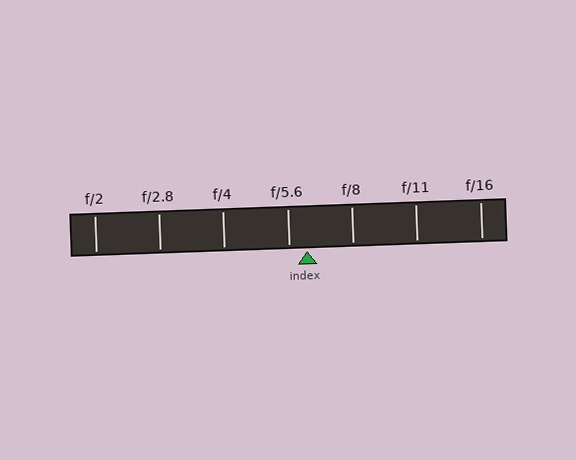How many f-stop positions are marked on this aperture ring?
There are 7 f-stop positions marked.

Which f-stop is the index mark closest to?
The index mark is closest to f/5.6.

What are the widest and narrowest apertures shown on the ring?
The widest aperture shown is f/2 and the narrowest is f/16.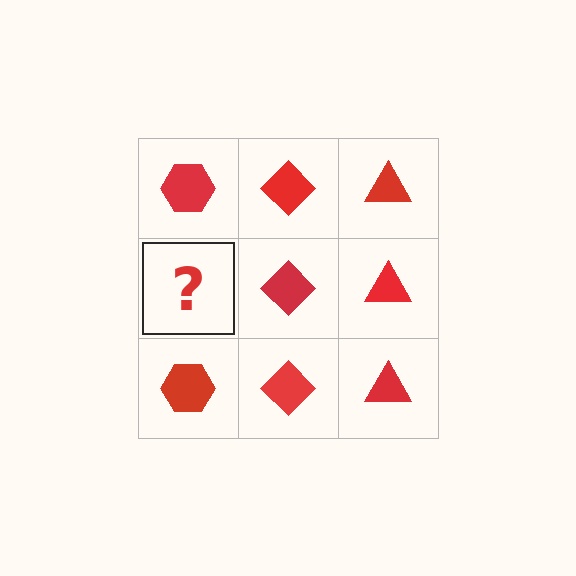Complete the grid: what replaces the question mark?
The question mark should be replaced with a red hexagon.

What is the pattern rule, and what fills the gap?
The rule is that each column has a consistent shape. The gap should be filled with a red hexagon.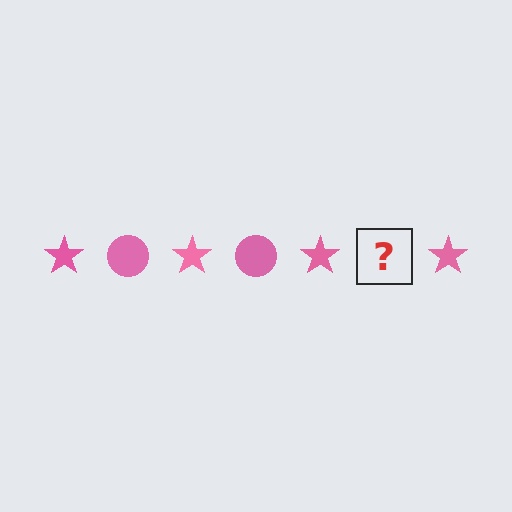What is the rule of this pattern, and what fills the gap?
The rule is that the pattern cycles through star, circle shapes in pink. The gap should be filled with a pink circle.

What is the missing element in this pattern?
The missing element is a pink circle.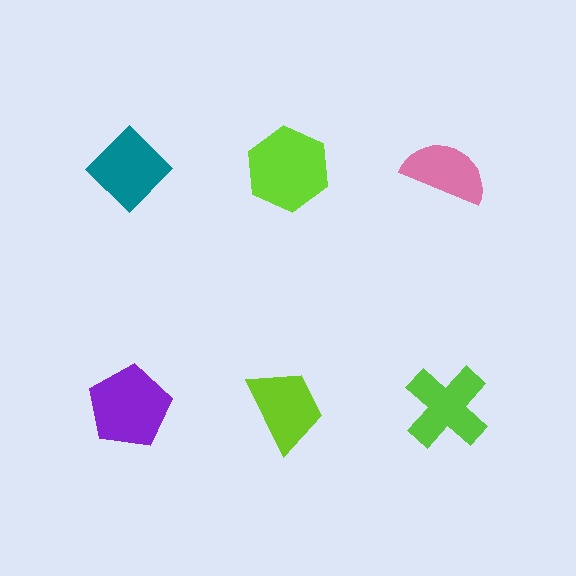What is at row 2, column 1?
A purple pentagon.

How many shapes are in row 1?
3 shapes.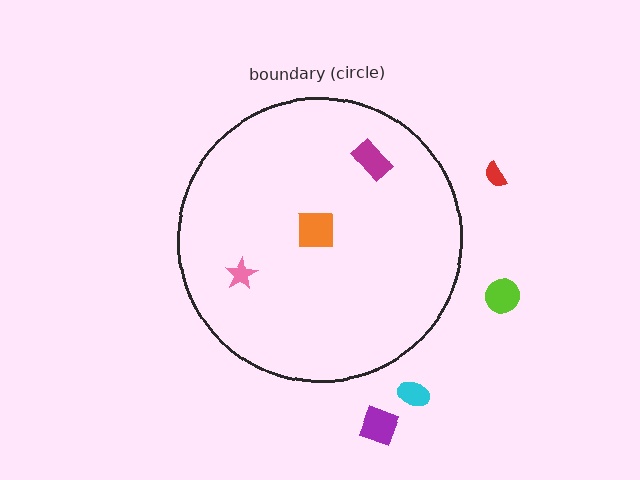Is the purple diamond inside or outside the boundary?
Outside.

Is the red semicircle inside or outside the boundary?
Outside.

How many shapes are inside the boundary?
3 inside, 4 outside.